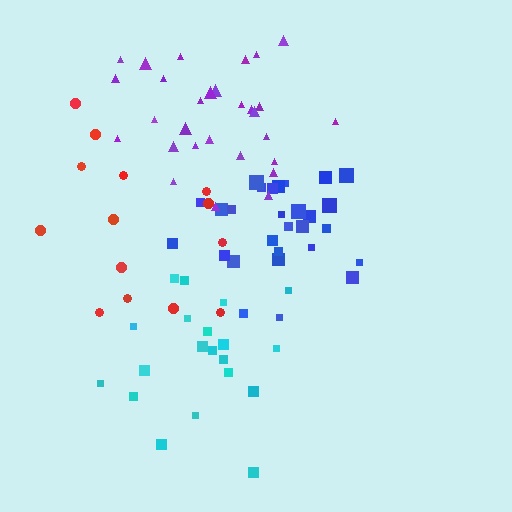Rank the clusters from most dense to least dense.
blue, purple, cyan, red.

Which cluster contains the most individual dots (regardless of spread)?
Purple (29).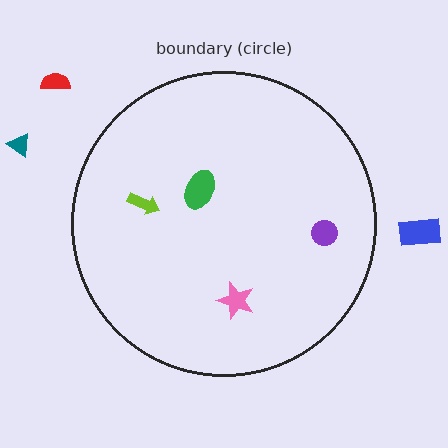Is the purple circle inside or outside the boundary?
Inside.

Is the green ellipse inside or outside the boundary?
Inside.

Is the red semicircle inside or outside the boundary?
Outside.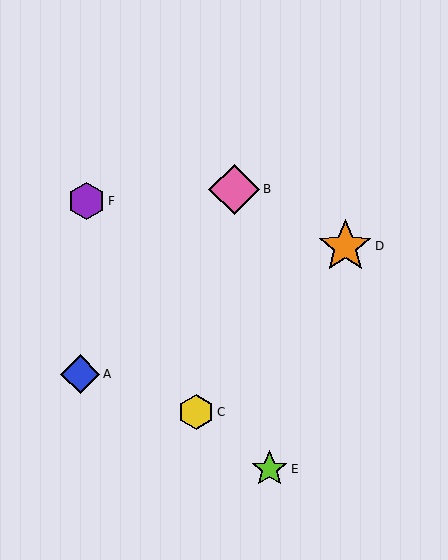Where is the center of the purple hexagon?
The center of the purple hexagon is at (86, 201).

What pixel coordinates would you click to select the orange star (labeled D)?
Click at (345, 246) to select the orange star D.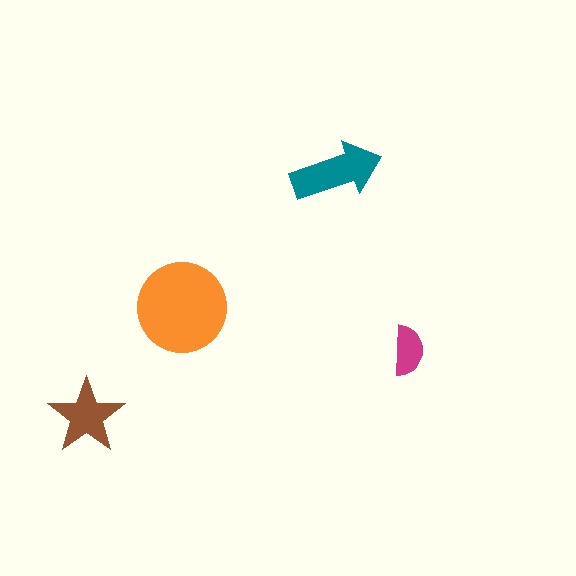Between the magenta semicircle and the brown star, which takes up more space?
The brown star.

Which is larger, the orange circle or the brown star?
The orange circle.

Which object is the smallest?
The magenta semicircle.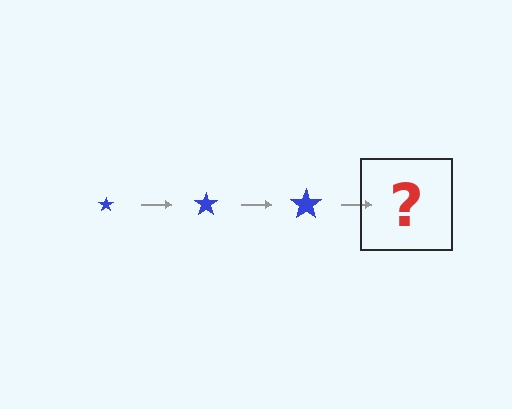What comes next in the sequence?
The next element should be a blue star, larger than the previous one.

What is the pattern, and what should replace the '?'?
The pattern is that the star gets progressively larger each step. The '?' should be a blue star, larger than the previous one.